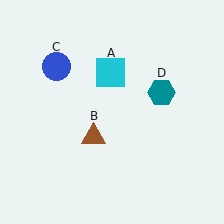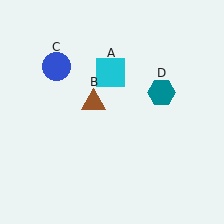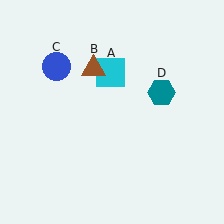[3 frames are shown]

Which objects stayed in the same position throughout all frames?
Cyan square (object A) and blue circle (object C) and teal hexagon (object D) remained stationary.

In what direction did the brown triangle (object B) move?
The brown triangle (object B) moved up.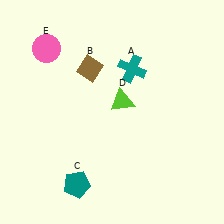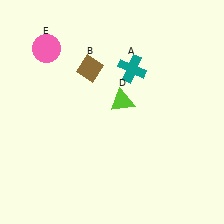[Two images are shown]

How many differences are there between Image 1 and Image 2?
There is 1 difference between the two images.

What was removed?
The teal pentagon (C) was removed in Image 2.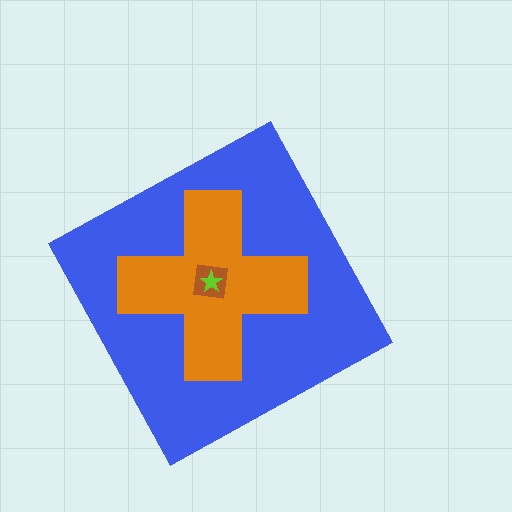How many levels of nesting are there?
4.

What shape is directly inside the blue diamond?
The orange cross.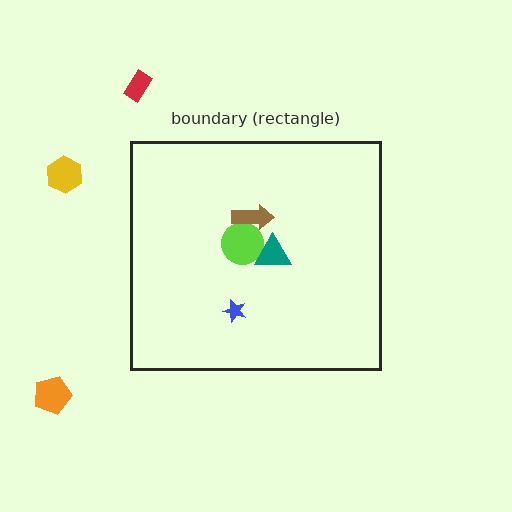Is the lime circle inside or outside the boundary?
Inside.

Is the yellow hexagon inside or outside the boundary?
Outside.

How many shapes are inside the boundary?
4 inside, 3 outside.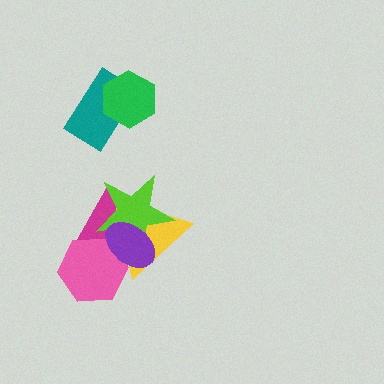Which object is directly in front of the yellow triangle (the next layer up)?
The lime star is directly in front of the yellow triangle.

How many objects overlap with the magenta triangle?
4 objects overlap with the magenta triangle.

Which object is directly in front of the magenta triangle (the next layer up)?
The pink hexagon is directly in front of the magenta triangle.